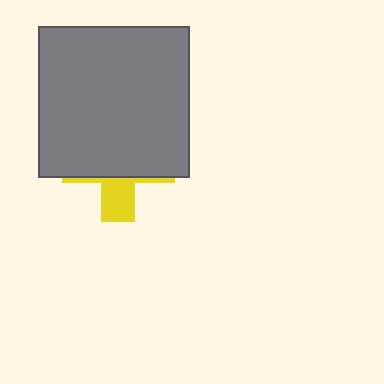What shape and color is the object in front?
The object in front is a gray square.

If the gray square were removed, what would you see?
You would see the complete yellow cross.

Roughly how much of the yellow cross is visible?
A small part of it is visible (roughly 30%).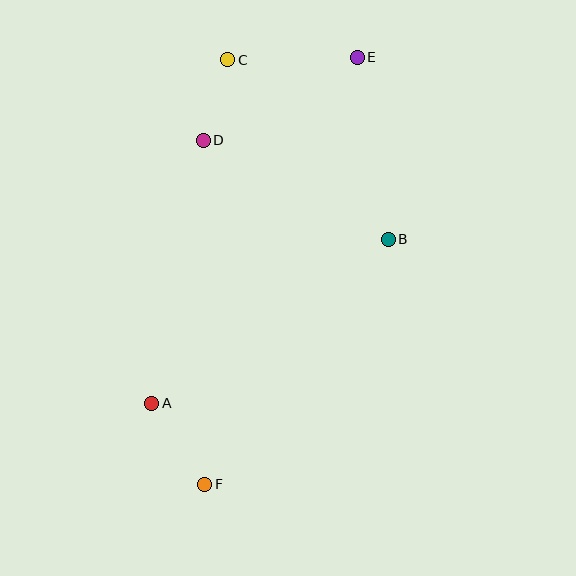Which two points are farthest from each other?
Points E and F are farthest from each other.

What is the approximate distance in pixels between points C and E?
The distance between C and E is approximately 130 pixels.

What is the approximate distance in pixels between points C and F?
The distance between C and F is approximately 425 pixels.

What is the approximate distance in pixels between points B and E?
The distance between B and E is approximately 184 pixels.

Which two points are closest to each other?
Points C and D are closest to each other.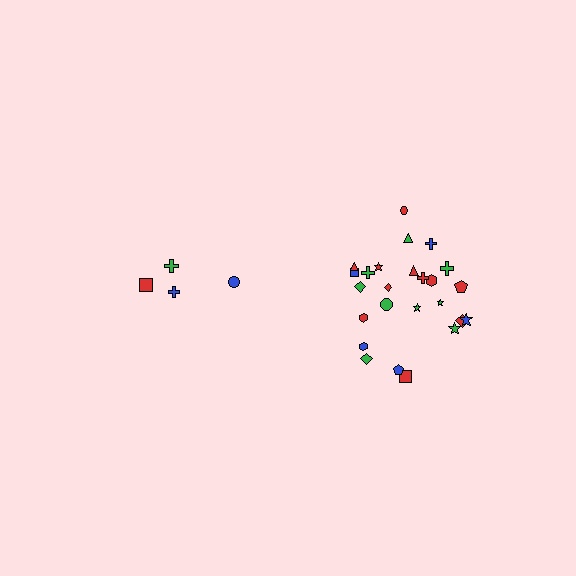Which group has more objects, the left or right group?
The right group.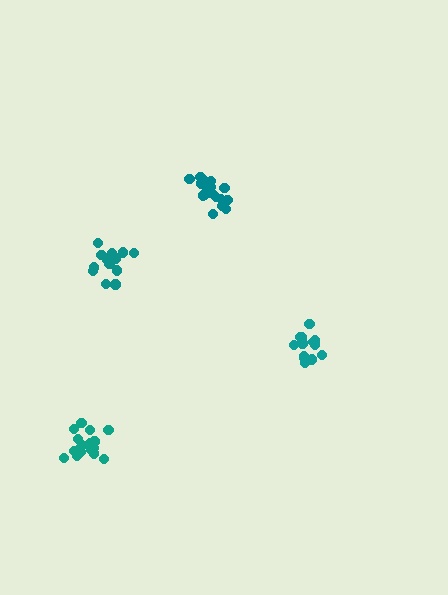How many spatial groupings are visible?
There are 4 spatial groupings.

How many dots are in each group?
Group 1: 17 dots, Group 2: 13 dots, Group 3: 17 dots, Group 4: 13 dots (60 total).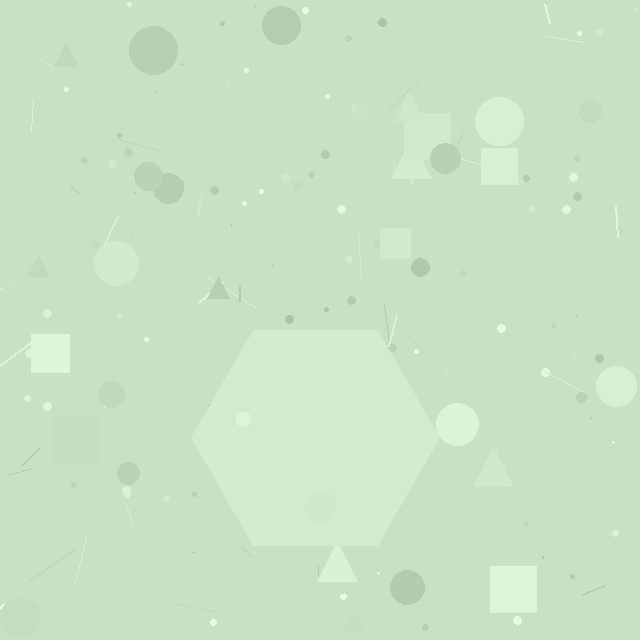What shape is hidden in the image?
A hexagon is hidden in the image.